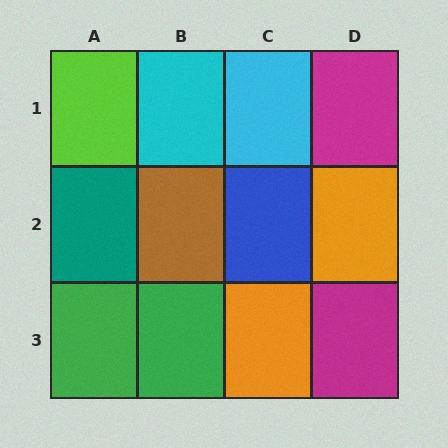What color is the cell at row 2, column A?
Teal.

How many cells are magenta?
2 cells are magenta.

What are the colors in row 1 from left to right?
Lime, cyan, cyan, magenta.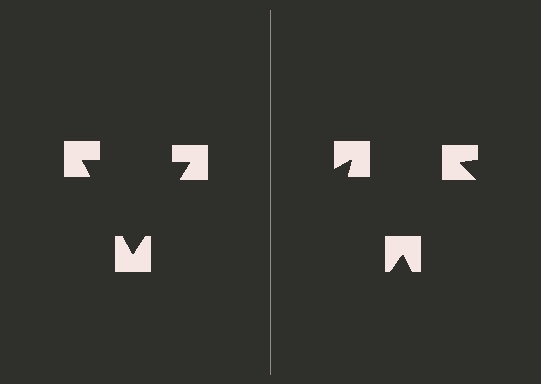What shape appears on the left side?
An illusory triangle.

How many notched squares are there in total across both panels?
6 — 3 on each side.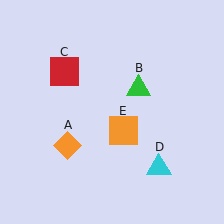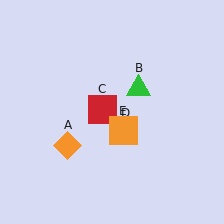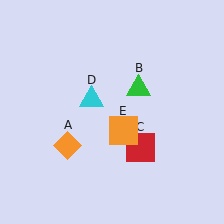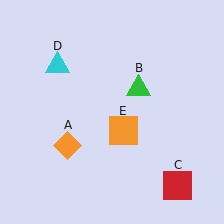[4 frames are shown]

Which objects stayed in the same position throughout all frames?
Orange diamond (object A) and green triangle (object B) and orange square (object E) remained stationary.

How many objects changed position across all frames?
2 objects changed position: red square (object C), cyan triangle (object D).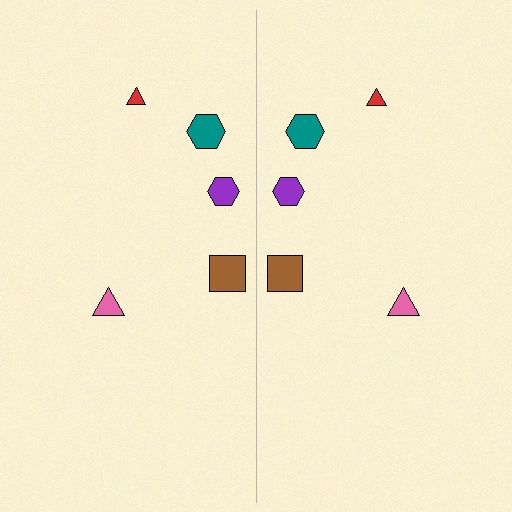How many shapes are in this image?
There are 10 shapes in this image.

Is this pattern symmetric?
Yes, this pattern has bilateral (reflection) symmetry.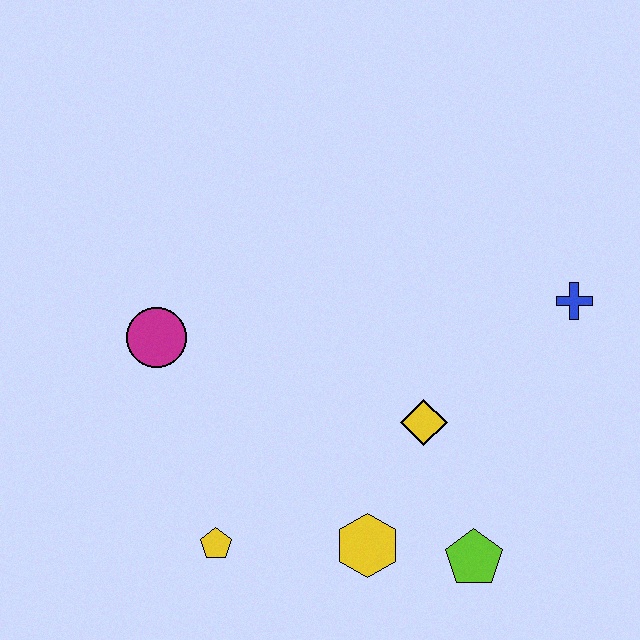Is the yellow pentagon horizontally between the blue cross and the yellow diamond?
No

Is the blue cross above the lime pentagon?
Yes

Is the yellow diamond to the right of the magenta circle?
Yes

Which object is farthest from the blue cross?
The yellow pentagon is farthest from the blue cross.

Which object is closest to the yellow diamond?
The yellow hexagon is closest to the yellow diamond.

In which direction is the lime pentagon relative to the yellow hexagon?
The lime pentagon is to the right of the yellow hexagon.